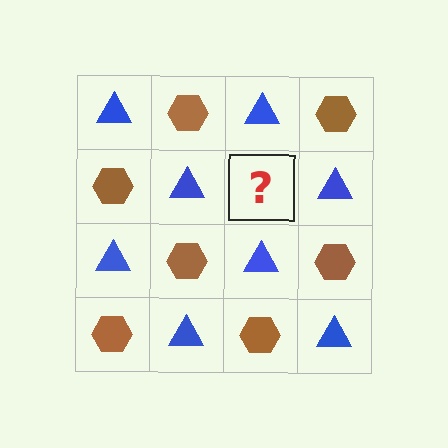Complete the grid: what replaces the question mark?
The question mark should be replaced with a brown hexagon.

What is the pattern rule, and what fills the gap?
The rule is that it alternates blue triangle and brown hexagon in a checkerboard pattern. The gap should be filled with a brown hexagon.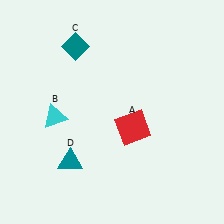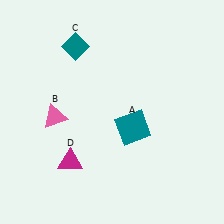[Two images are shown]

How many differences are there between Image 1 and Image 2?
There are 3 differences between the two images.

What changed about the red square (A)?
In Image 1, A is red. In Image 2, it changed to teal.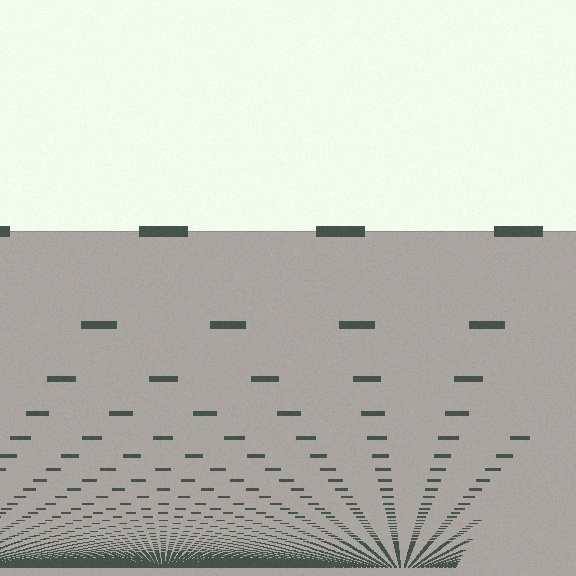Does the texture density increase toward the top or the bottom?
Density increases toward the bottom.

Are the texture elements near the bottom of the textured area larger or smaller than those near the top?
Smaller. The gradient is inverted — elements near the bottom are smaller and denser.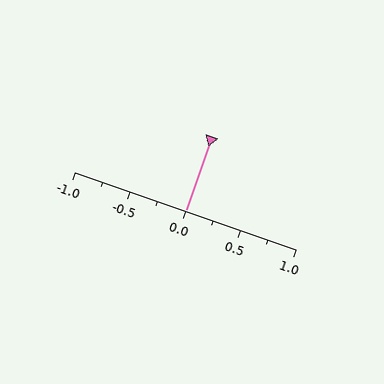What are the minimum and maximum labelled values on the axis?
The axis runs from -1.0 to 1.0.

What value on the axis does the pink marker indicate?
The marker indicates approximately 0.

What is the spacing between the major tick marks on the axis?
The major ticks are spaced 0.5 apart.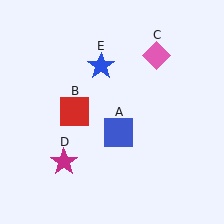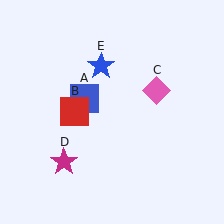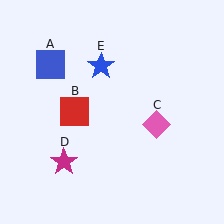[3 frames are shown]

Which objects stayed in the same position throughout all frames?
Red square (object B) and magenta star (object D) and blue star (object E) remained stationary.